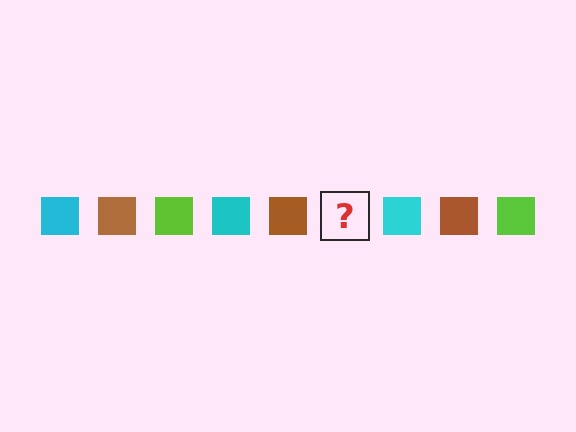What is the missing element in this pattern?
The missing element is a lime square.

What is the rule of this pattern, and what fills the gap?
The rule is that the pattern cycles through cyan, brown, lime squares. The gap should be filled with a lime square.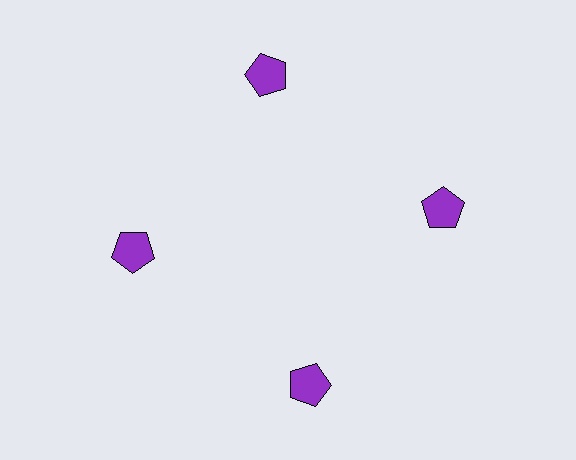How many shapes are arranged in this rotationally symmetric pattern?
There are 4 shapes, arranged in 4 groups of 1.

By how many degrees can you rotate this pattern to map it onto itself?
The pattern maps onto itself every 90 degrees of rotation.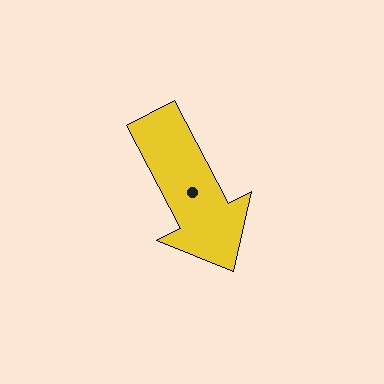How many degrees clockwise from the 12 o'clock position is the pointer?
Approximately 152 degrees.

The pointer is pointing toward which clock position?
Roughly 5 o'clock.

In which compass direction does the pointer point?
Southeast.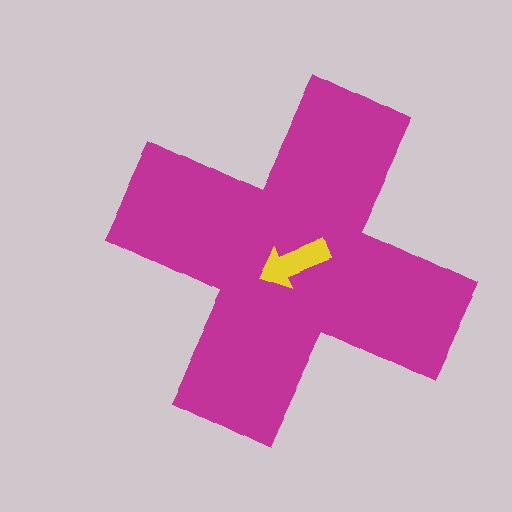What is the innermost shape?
The yellow arrow.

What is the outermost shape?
The magenta cross.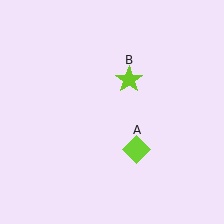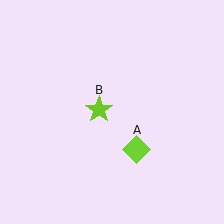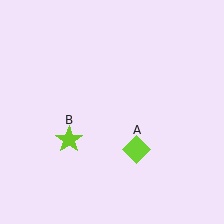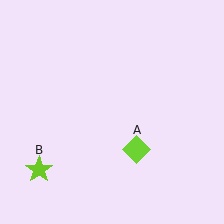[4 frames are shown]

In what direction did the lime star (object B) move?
The lime star (object B) moved down and to the left.